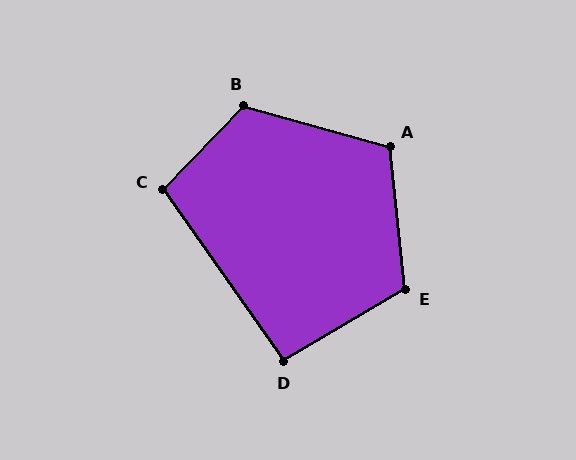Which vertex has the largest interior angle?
B, at approximately 118 degrees.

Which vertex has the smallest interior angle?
D, at approximately 95 degrees.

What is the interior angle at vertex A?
Approximately 112 degrees (obtuse).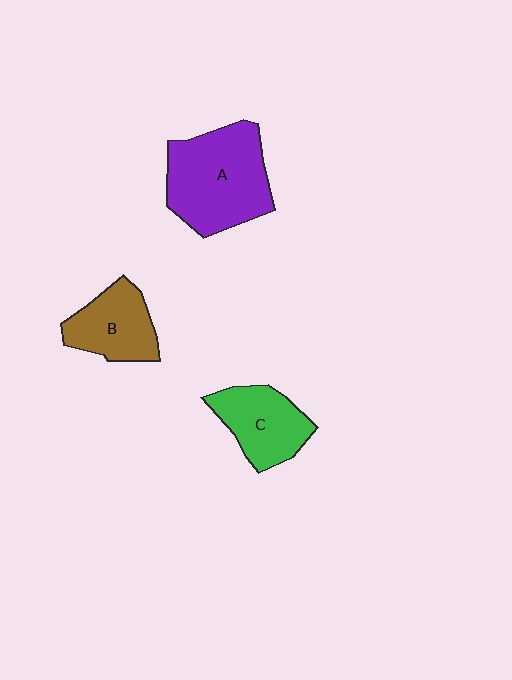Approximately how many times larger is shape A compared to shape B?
Approximately 1.7 times.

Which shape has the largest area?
Shape A (purple).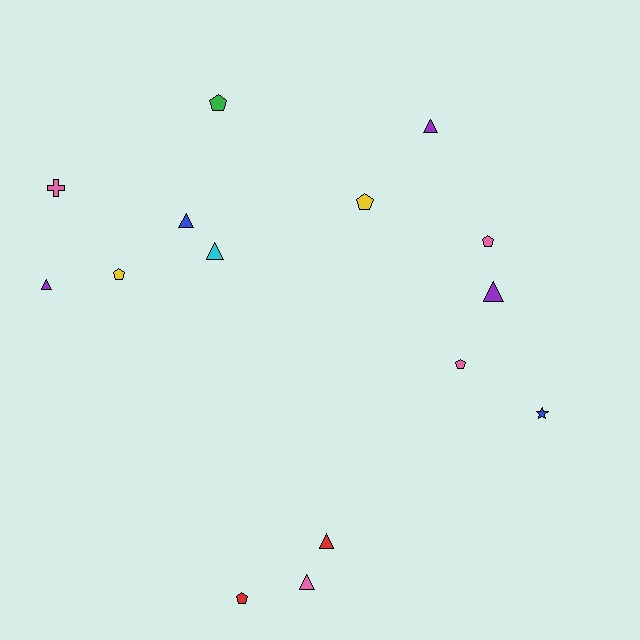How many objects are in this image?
There are 15 objects.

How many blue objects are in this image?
There are 2 blue objects.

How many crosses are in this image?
There is 1 cross.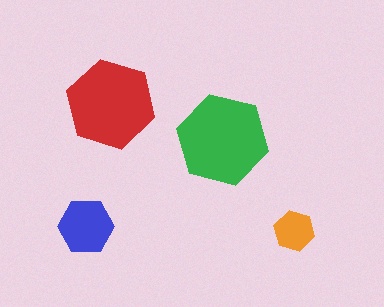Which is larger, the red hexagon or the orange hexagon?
The red one.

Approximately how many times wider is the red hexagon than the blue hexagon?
About 1.5 times wider.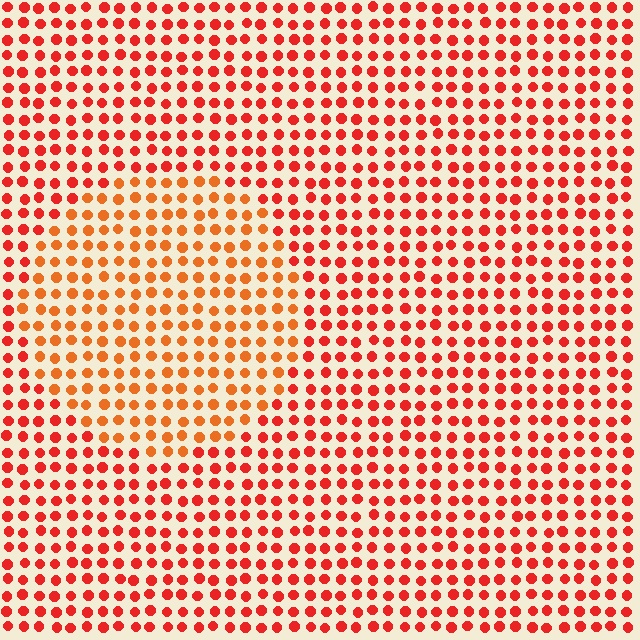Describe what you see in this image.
The image is filled with small red elements in a uniform arrangement. A circle-shaped region is visible where the elements are tinted to a slightly different hue, forming a subtle color boundary.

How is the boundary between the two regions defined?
The boundary is defined purely by a slight shift in hue (about 23 degrees). Spacing, size, and orientation are identical on both sides.